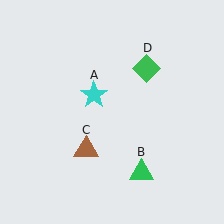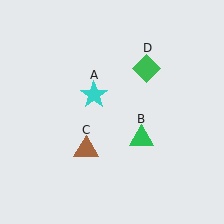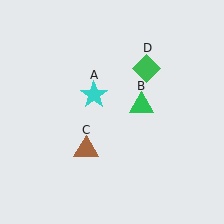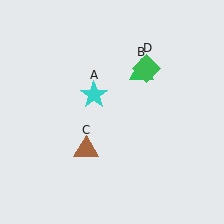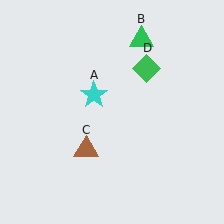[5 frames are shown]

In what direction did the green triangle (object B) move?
The green triangle (object B) moved up.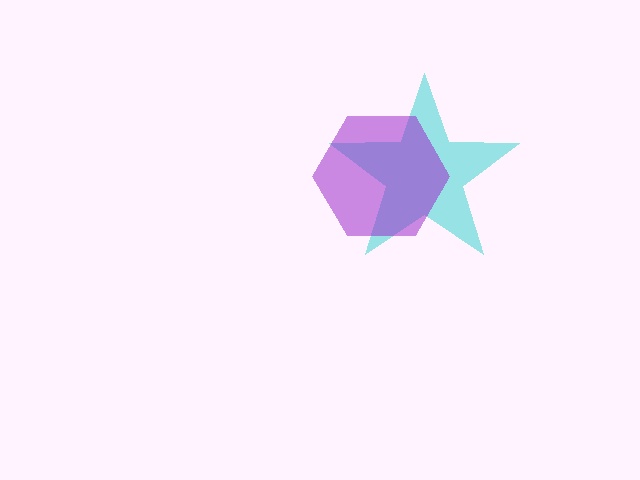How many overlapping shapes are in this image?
There are 2 overlapping shapes in the image.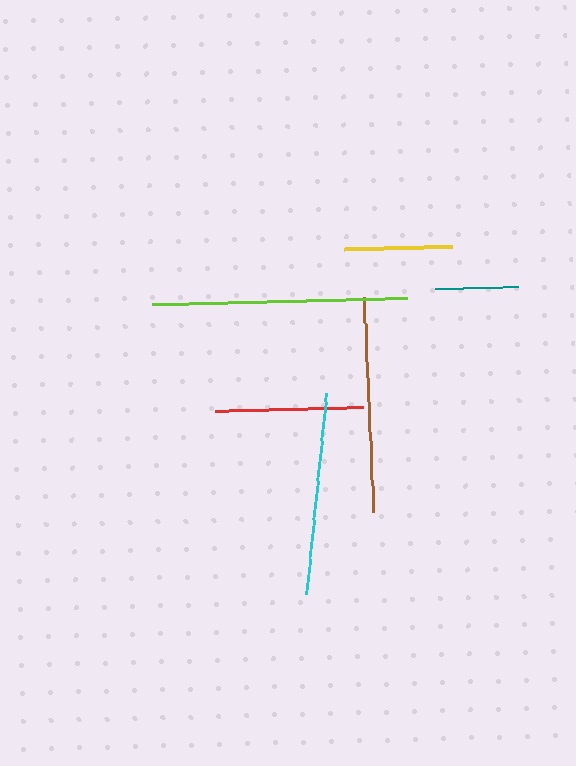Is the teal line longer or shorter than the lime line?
The lime line is longer than the teal line.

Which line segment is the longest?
The lime line is the longest at approximately 255 pixels.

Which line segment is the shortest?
The teal line is the shortest at approximately 83 pixels.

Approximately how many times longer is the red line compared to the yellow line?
The red line is approximately 1.4 times the length of the yellow line.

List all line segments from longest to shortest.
From longest to shortest: lime, brown, cyan, red, yellow, teal.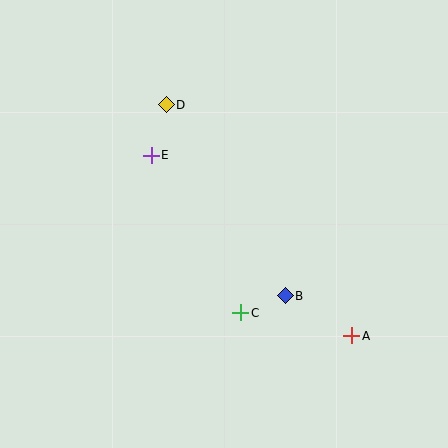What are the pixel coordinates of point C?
Point C is at (241, 313).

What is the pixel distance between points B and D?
The distance between B and D is 225 pixels.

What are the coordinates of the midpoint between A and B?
The midpoint between A and B is at (318, 316).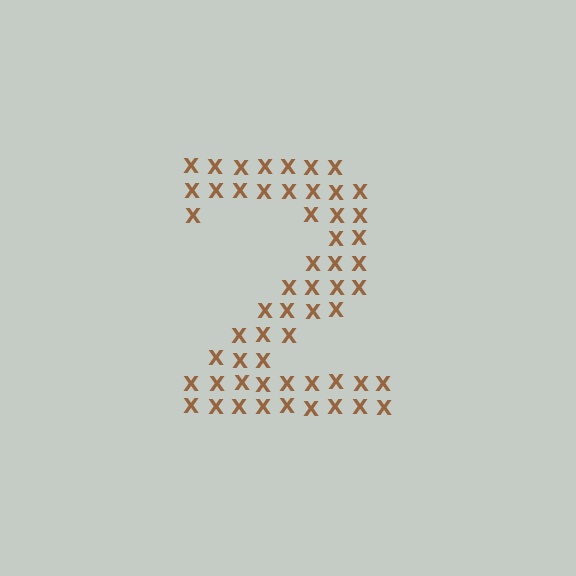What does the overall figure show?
The overall figure shows the digit 2.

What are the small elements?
The small elements are letter X's.